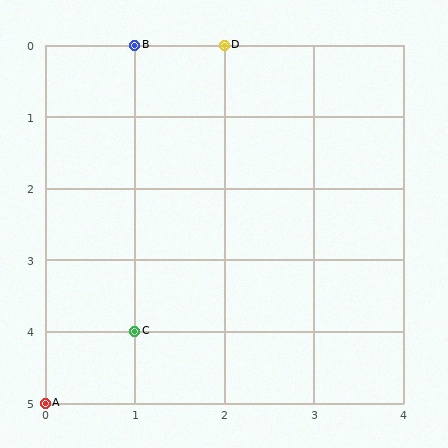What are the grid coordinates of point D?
Point D is at grid coordinates (2, 0).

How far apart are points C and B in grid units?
Points C and B are 4 rows apart.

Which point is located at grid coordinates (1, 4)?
Point C is at (1, 4).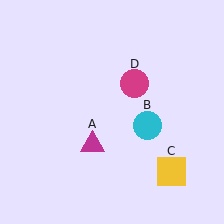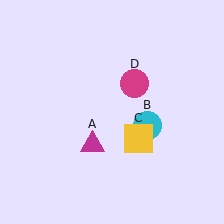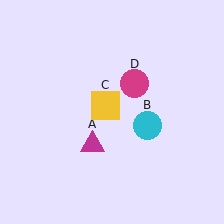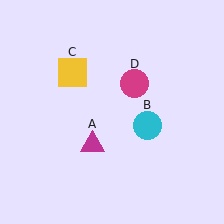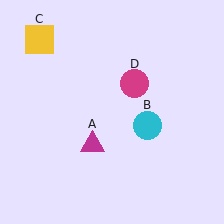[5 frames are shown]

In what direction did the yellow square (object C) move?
The yellow square (object C) moved up and to the left.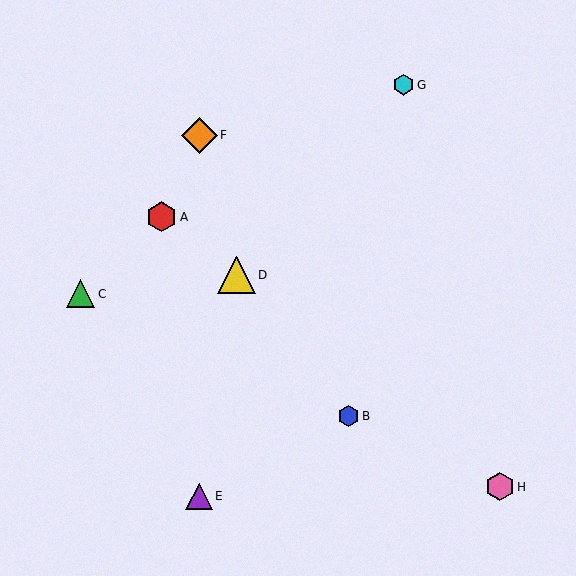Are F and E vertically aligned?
Yes, both are at x≈199.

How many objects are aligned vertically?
2 objects (E, F) are aligned vertically.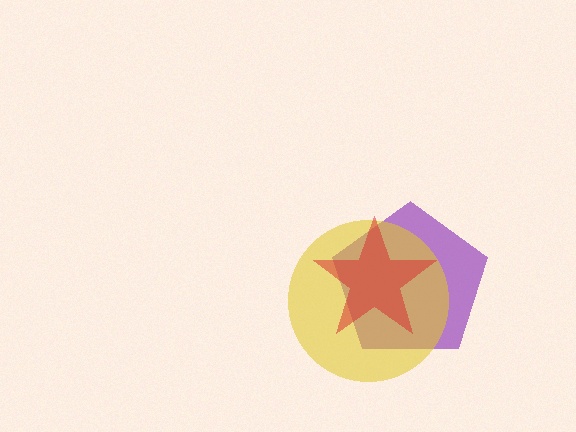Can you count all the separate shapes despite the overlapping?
Yes, there are 3 separate shapes.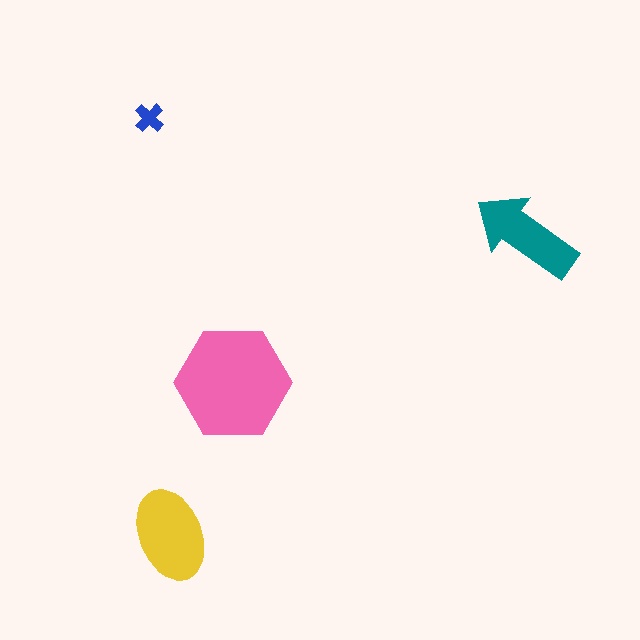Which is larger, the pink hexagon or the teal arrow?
The pink hexagon.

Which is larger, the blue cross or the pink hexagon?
The pink hexagon.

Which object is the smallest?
The blue cross.